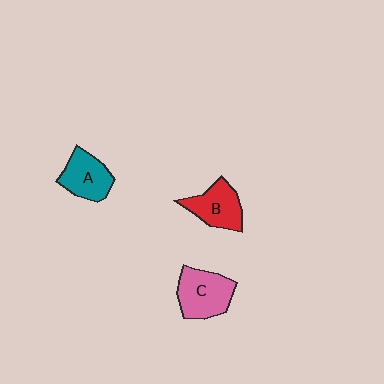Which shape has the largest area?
Shape C (pink).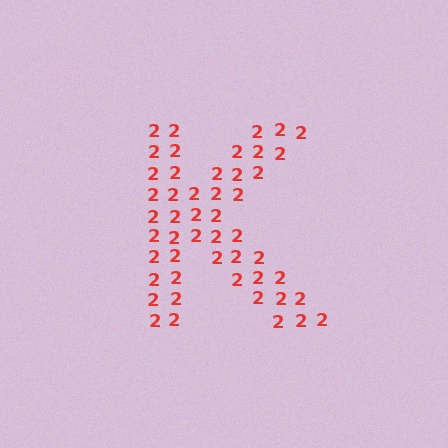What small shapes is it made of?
It is made of small digit 2's.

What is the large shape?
The large shape is the letter K.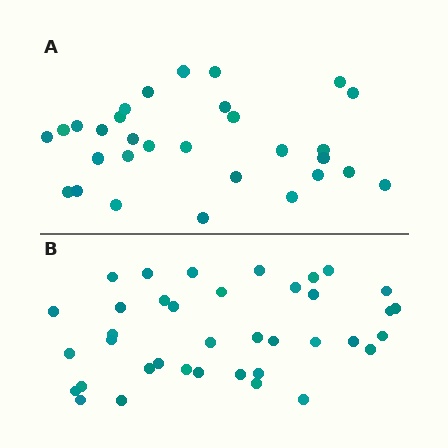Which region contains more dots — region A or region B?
Region B (the bottom region) has more dots.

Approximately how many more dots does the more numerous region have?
Region B has roughly 8 or so more dots than region A.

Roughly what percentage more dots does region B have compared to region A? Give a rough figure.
About 25% more.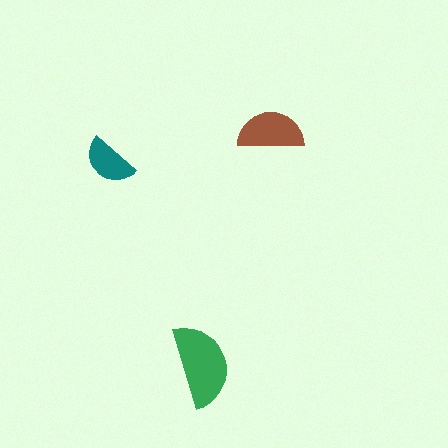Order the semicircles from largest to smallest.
the green one, the brown one, the teal one.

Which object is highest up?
The brown semicircle is topmost.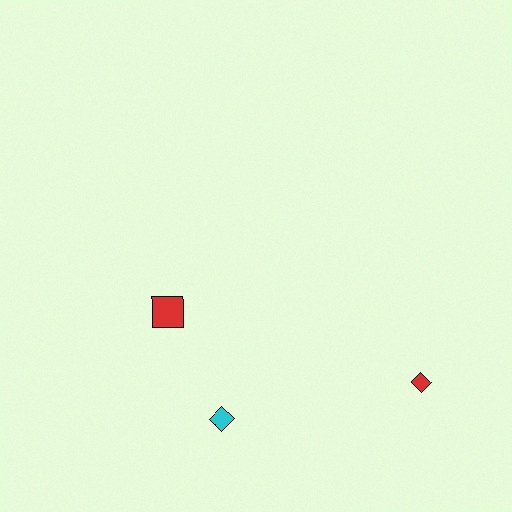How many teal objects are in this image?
There are no teal objects.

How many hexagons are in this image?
There are no hexagons.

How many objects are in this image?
There are 3 objects.